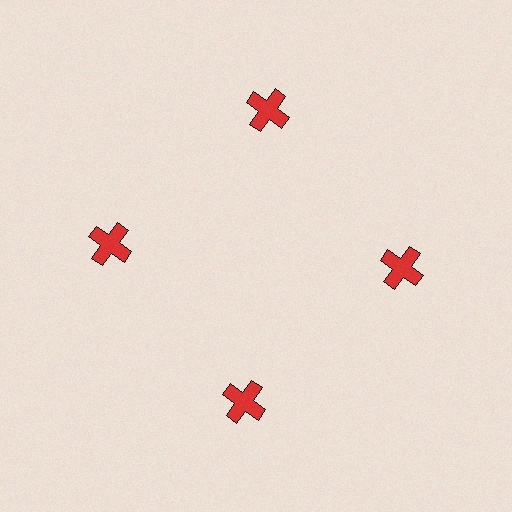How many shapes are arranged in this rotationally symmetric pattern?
There are 4 shapes, arranged in 4 groups of 1.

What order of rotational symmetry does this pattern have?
This pattern has 4-fold rotational symmetry.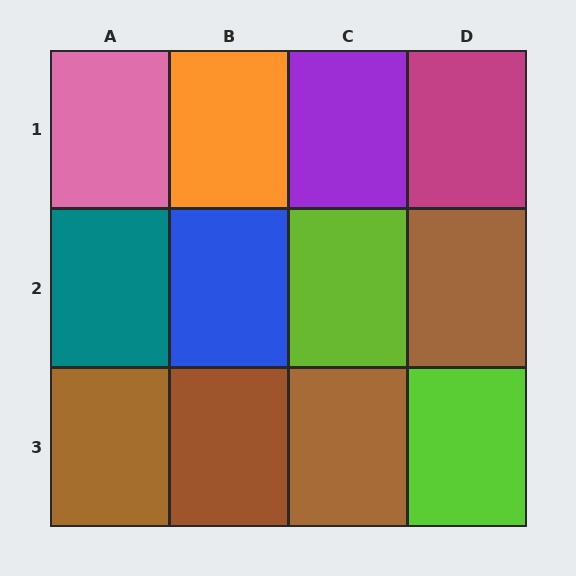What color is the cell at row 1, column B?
Orange.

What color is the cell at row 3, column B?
Brown.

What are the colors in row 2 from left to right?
Teal, blue, lime, brown.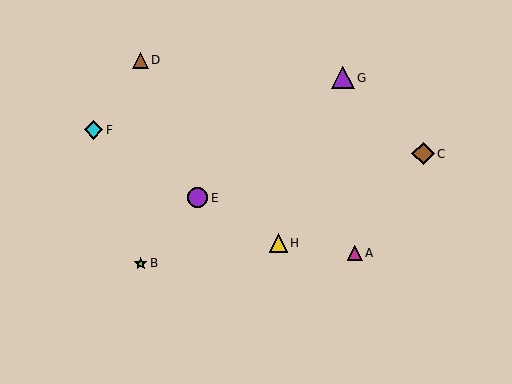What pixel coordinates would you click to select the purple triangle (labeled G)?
Click at (343, 78) to select the purple triangle G.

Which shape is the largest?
The brown diamond (labeled C) is the largest.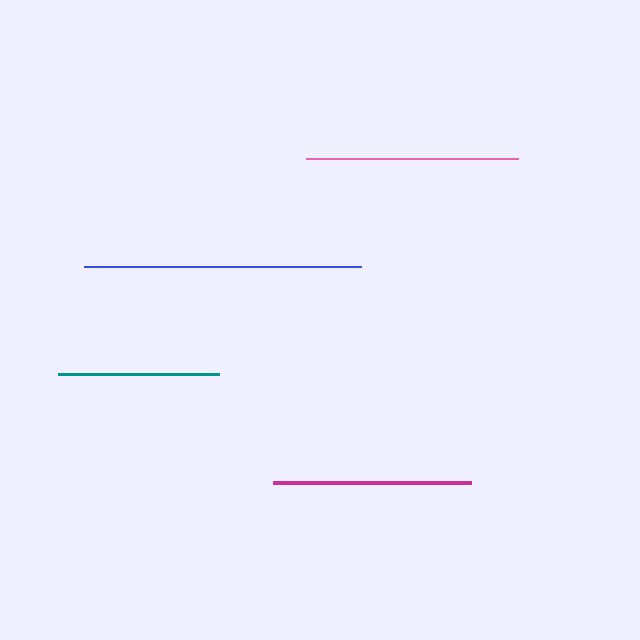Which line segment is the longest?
The blue line is the longest at approximately 278 pixels.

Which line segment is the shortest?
The teal line is the shortest at approximately 161 pixels.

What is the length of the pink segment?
The pink segment is approximately 212 pixels long.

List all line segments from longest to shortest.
From longest to shortest: blue, pink, magenta, teal.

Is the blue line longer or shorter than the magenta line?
The blue line is longer than the magenta line.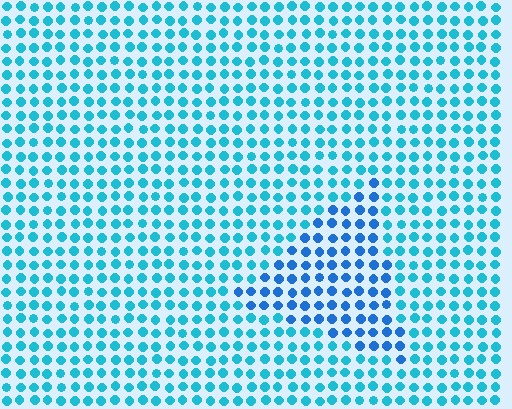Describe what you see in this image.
The image is filled with small cyan elements in a uniform arrangement. A triangle-shaped region is visible where the elements are tinted to a slightly different hue, forming a subtle color boundary.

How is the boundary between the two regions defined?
The boundary is defined purely by a slight shift in hue (about 26 degrees). Spacing, size, and orientation are identical on both sides.